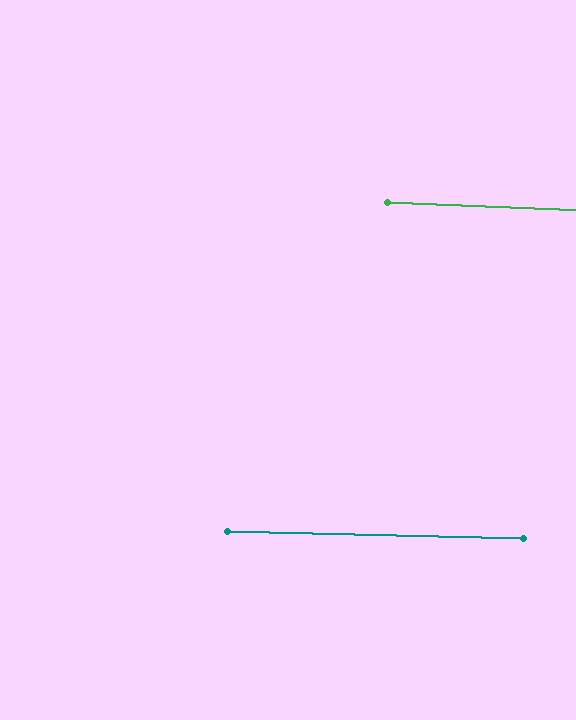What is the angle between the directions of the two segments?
Approximately 1 degree.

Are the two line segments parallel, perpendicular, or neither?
Parallel — their directions differ by only 0.9°.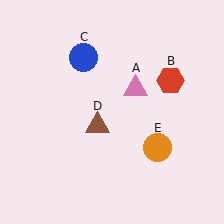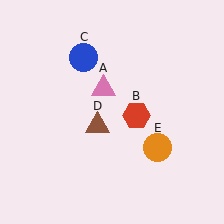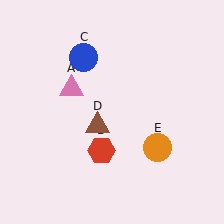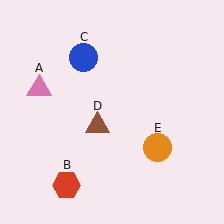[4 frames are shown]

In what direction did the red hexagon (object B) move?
The red hexagon (object B) moved down and to the left.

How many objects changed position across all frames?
2 objects changed position: pink triangle (object A), red hexagon (object B).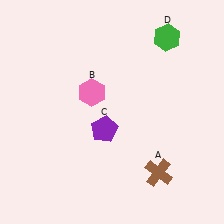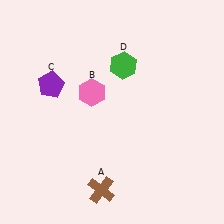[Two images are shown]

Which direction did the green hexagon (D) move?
The green hexagon (D) moved left.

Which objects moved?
The objects that moved are: the brown cross (A), the purple pentagon (C), the green hexagon (D).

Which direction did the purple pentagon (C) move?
The purple pentagon (C) moved left.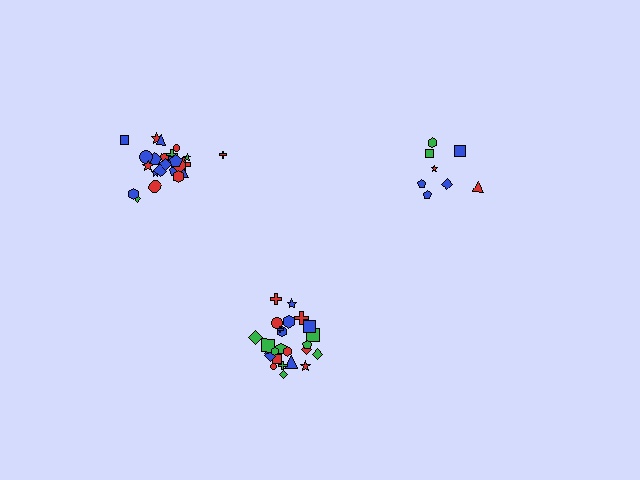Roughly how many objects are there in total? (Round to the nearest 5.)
Roughly 60 objects in total.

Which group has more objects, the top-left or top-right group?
The top-left group.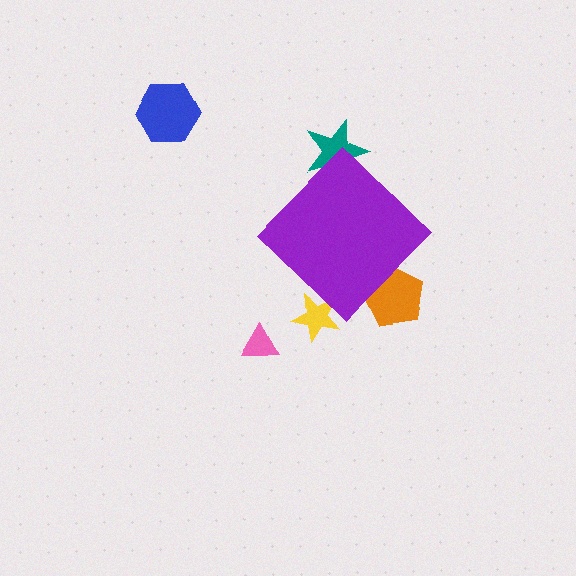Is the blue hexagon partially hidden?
No, the blue hexagon is fully visible.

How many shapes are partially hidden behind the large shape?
3 shapes are partially hidden.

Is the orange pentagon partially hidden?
Yes, the orange pentagon is partially hidden behind the purple diamond.